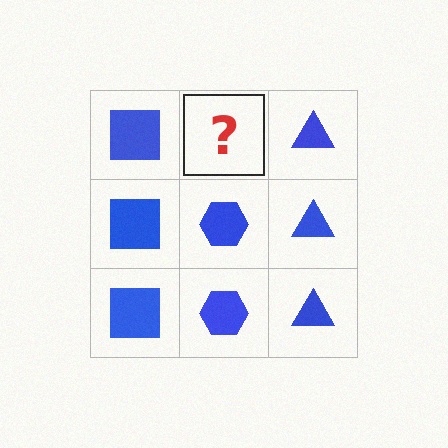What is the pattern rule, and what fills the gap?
The rule is that each column has a consistent shape. The gap should be filled with a blue hexagon.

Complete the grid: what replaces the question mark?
The question mark should be replaced with a blue hexagon.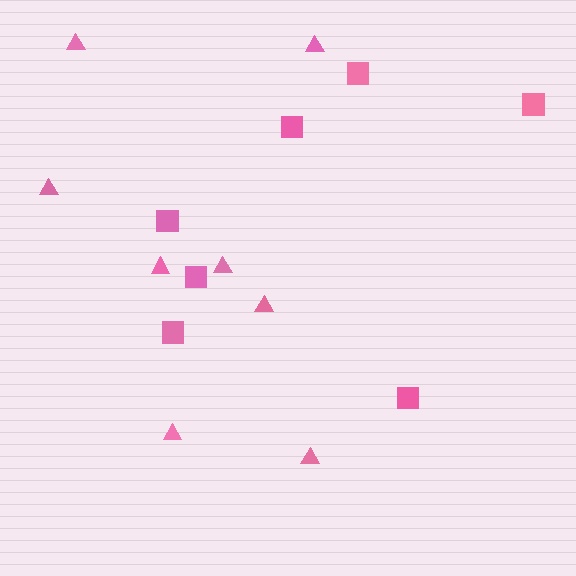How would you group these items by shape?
There are 2 groups: one group of squares (7) and one group of triangles (8).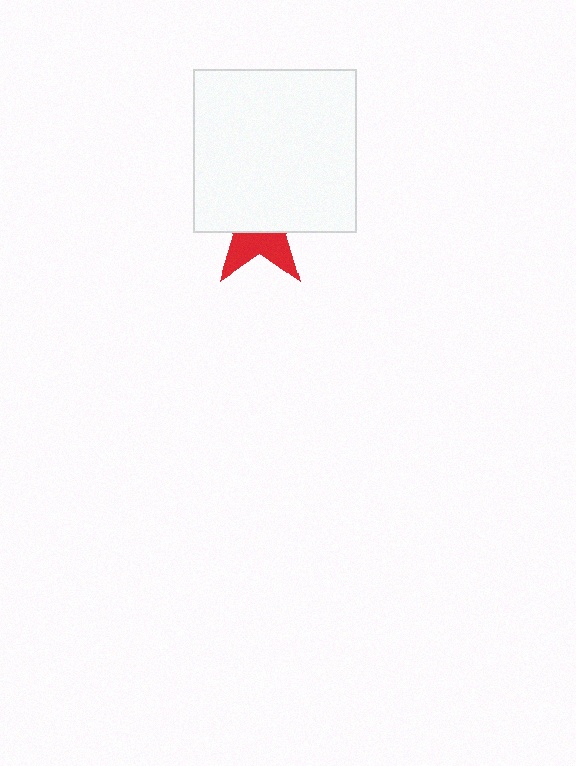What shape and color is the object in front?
The object in front is a white square.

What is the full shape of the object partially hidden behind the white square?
The partially hidden object is a red star.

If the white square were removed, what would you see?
You would see the complete red star.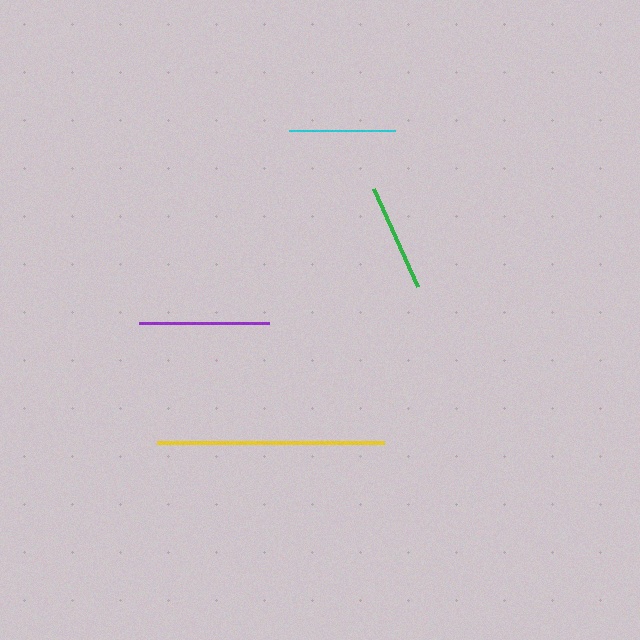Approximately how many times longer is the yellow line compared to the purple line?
The yellow line is approximately 1.7 times the length of the purple line.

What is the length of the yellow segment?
The yellow segment is approximately 227 pixels long.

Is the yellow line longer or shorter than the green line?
The yellow line is longer than the green line.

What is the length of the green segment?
The green segment is approximately 107 pixels long.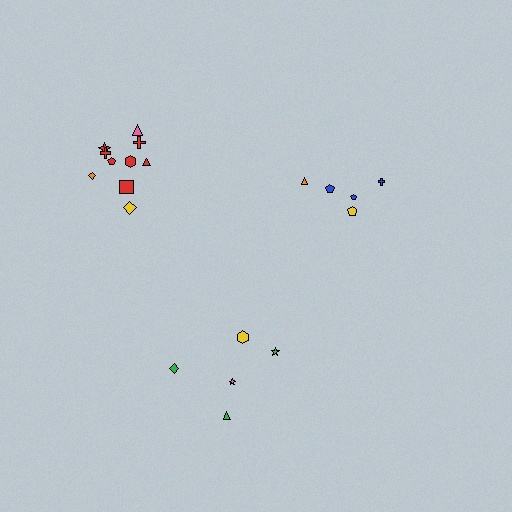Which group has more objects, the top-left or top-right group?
The top-left group.